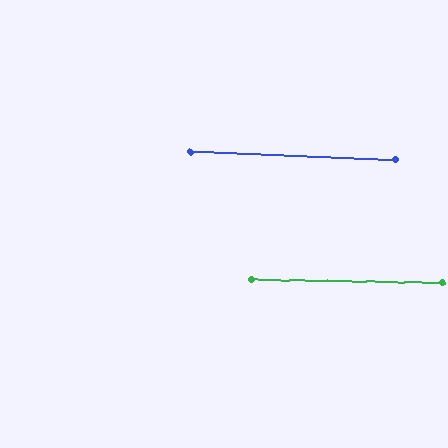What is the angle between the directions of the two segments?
Approximately 1 degree.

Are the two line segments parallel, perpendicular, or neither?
Parallel — their directions differ by only 1.3°.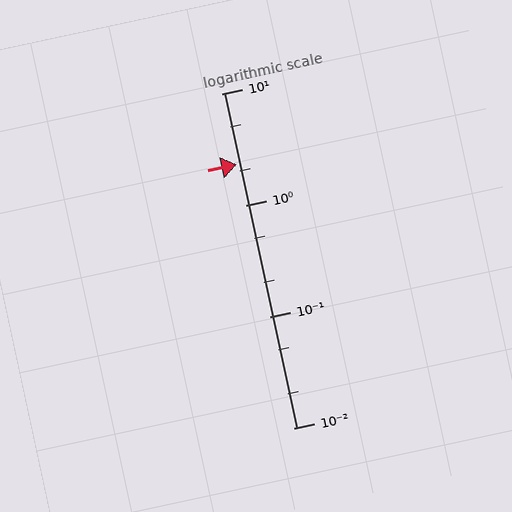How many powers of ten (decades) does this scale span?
The scale spans 3 decades, from 0.01 to 10.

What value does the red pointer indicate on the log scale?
The pointer indicates approximately 2.3.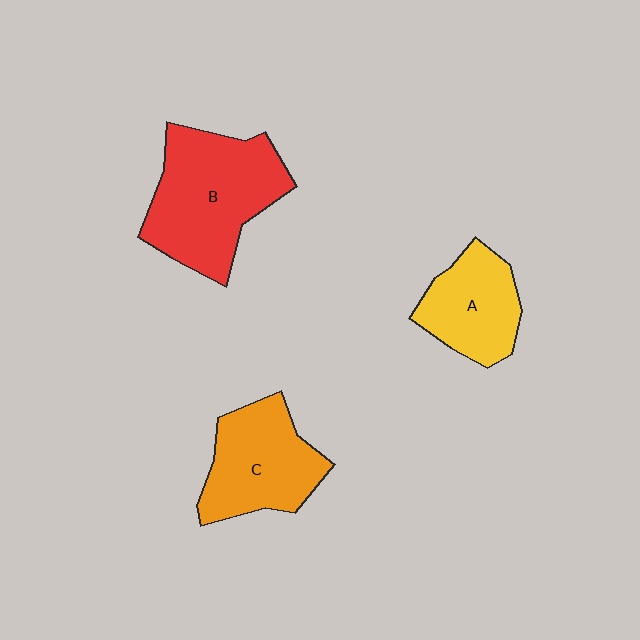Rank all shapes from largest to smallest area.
From largest to smallest: B (red), C (orange), A (yellow).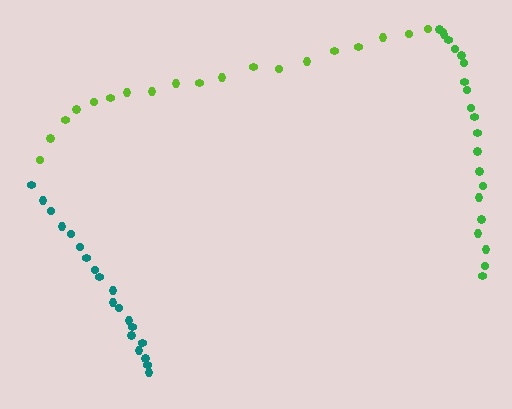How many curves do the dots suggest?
There are 3 distinct paths.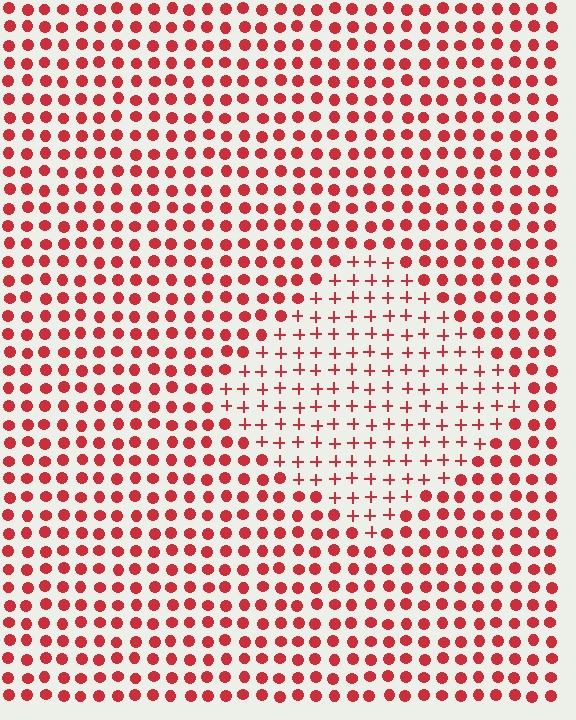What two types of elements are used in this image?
The image uses plus signs inside the diamond region and circles outside it.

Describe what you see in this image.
The image is filled with small red elements arranged in a uniform grid. A diamond-shaped region contains plus signs, while the surrounding area contains circles. The boundary is defined purely by the change in element shape.